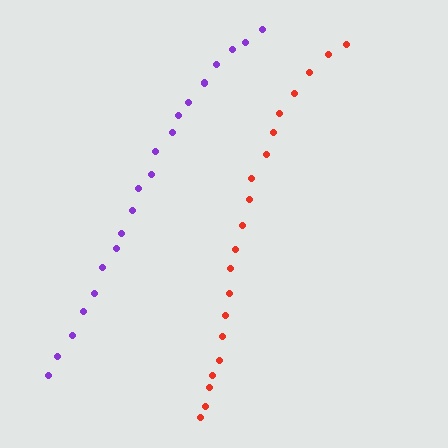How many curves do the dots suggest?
There are 2 distinct paths.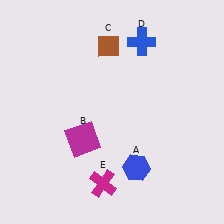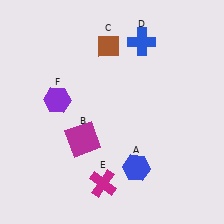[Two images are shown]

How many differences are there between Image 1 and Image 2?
There is 1 difference between the two images.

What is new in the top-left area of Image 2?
A purple hexagon (F) was added in the top-left area of Image 2.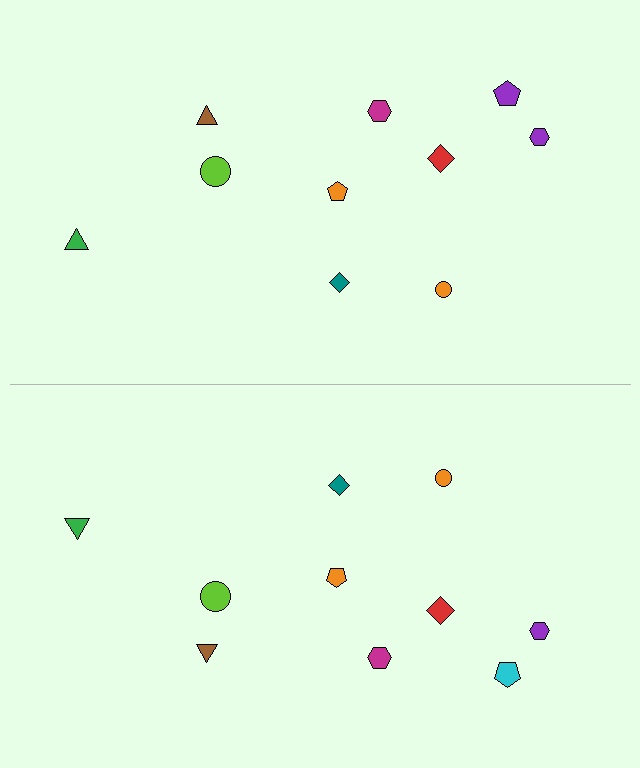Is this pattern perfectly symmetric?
No, the pattern is not perfectly symmetric. The cyan pentagon on the bottom side breaks the symmetry — its mirror counterpart is purple.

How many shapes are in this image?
There are 20 shapes in this image.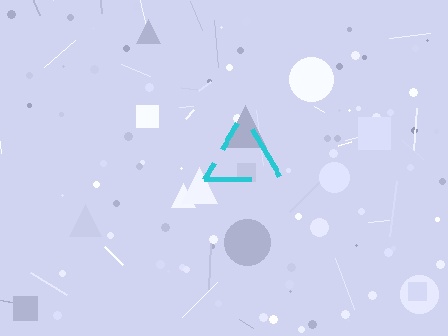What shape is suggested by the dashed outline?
The dashed outline suggests a triangle.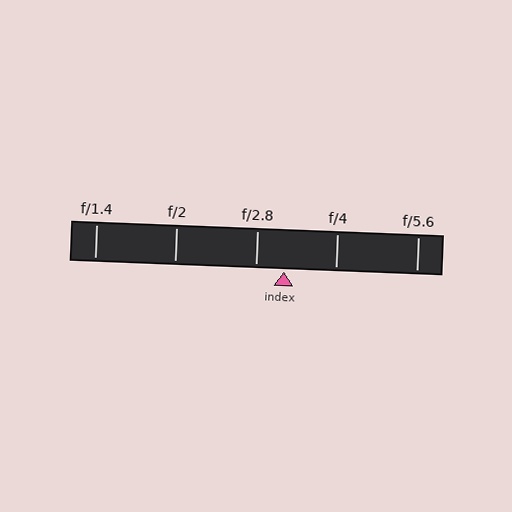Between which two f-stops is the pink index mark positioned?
The index mark is between f/2.8 and f/4.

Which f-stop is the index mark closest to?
The index mark is closest to f/2.8.